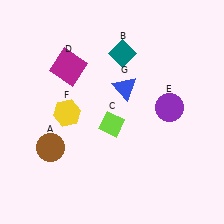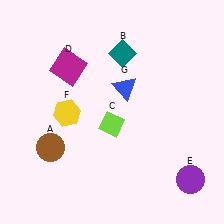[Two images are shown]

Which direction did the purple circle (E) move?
The purple circle (E) moved down.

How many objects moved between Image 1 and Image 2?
1 object moved between the two images.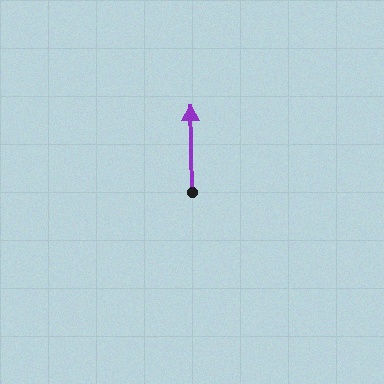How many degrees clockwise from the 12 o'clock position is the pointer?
Approximately 359 degrees.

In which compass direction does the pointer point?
North.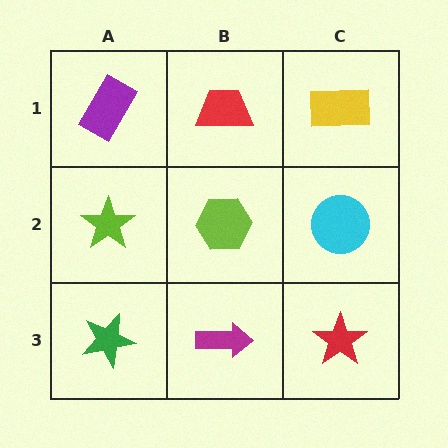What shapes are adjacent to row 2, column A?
A purple rectangle (row 1, column A), a green star (row 3, column A), a lime hexagon (row 2, column B).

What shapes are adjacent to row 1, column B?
A lime hexagon (row 2, column B), a purple rectangle (row 1, column A), a yellow rectangle (row 1, column C).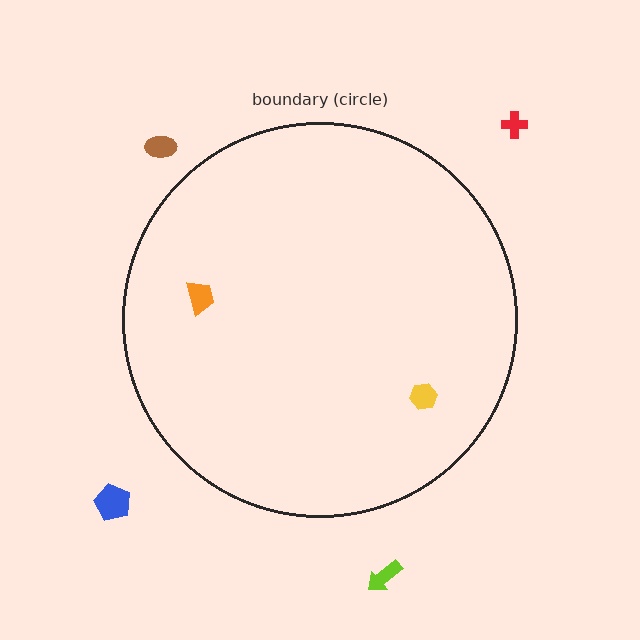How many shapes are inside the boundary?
2 inside, 4 outside.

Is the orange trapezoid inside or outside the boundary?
Inside.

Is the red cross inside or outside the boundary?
Outside.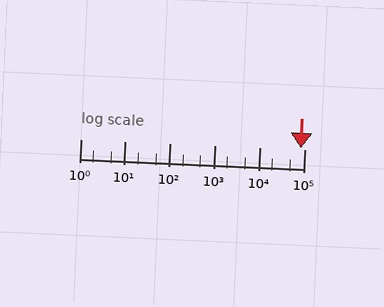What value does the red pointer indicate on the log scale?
The pointer indicates approximately 82000.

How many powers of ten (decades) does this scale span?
The scale spans 5 decades, from 1 to 100000.